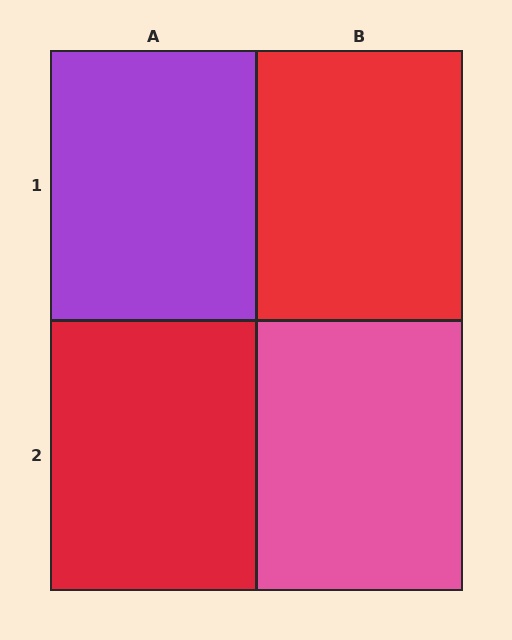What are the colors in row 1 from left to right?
Purple, red.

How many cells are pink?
1 cell is pink.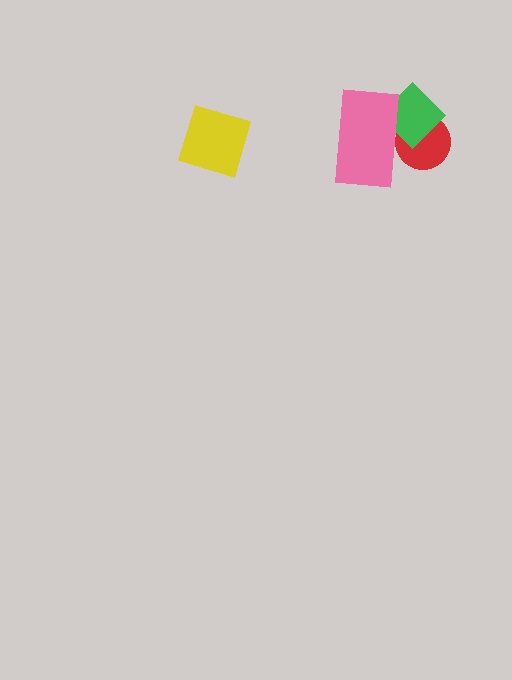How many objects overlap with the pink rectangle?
2 objects overlap with the pink rectangle.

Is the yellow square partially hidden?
No, no other shape covers it.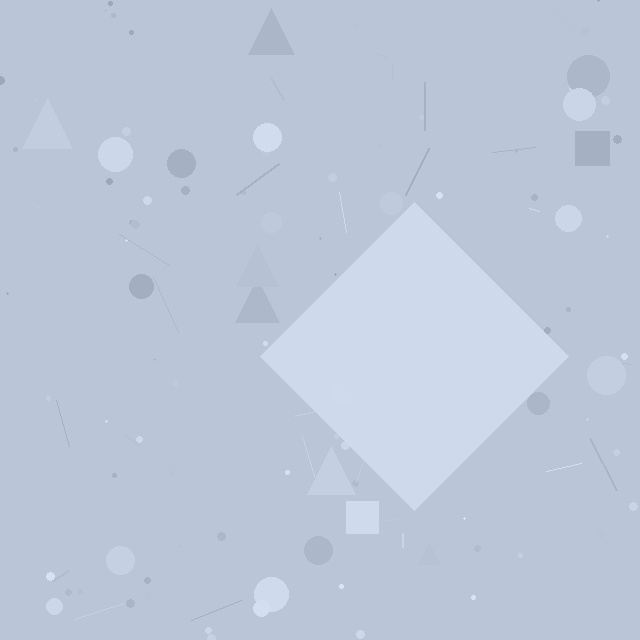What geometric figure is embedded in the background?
A diamond is embedded in the background.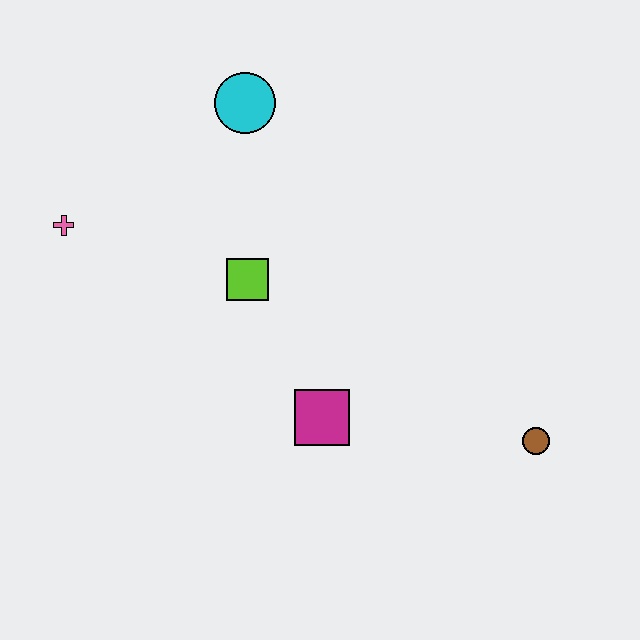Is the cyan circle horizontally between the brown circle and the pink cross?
Yes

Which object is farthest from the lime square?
The brown circle is farthest from the lime square.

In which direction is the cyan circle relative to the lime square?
The cyan circle is above the lime square.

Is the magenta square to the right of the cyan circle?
Yes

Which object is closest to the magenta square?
The lime square is closest to the magenta square.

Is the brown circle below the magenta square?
Yes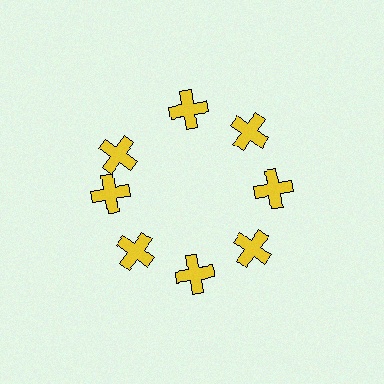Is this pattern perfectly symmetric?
No. The 8 yellow crosses are arranged in a ring, but one element near the 10 o'clock position is rotated out of alignment along the ring, breaking the 8-fold rotational symmetry.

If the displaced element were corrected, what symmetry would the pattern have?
It would have 8-fold rotational symmetry — the pattern would map onto itself every 45 degrees.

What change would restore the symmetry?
The symmetry would be restored by rotating it back into even spacing with its neighbors so that all 8 crosses sit at equal angles and equal distance from the center.